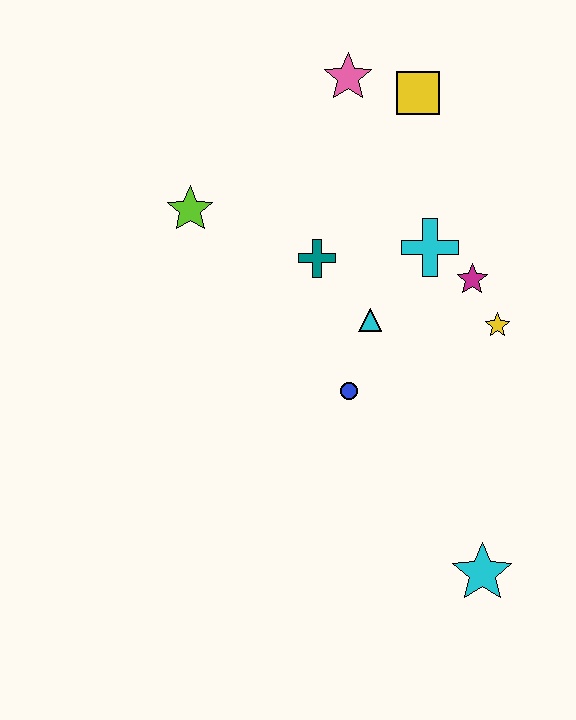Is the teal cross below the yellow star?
No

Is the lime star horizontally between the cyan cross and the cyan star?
No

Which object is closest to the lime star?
The teal cross is closest to the lime star.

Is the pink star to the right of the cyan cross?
No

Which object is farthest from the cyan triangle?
The cyan star is farthest from the cyan triangle.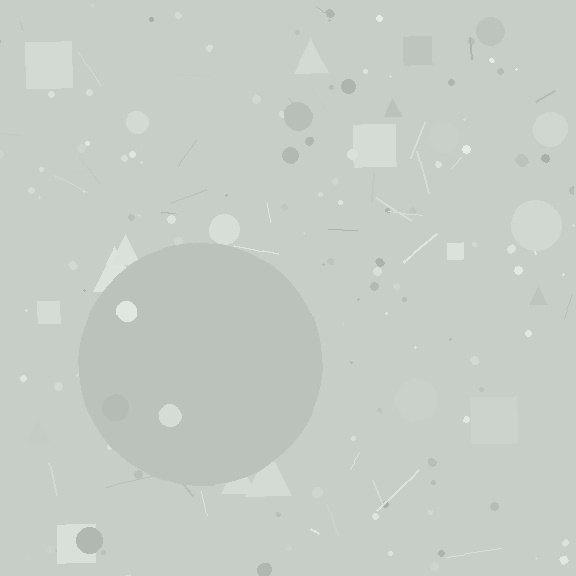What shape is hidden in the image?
A circle is hidden in the image.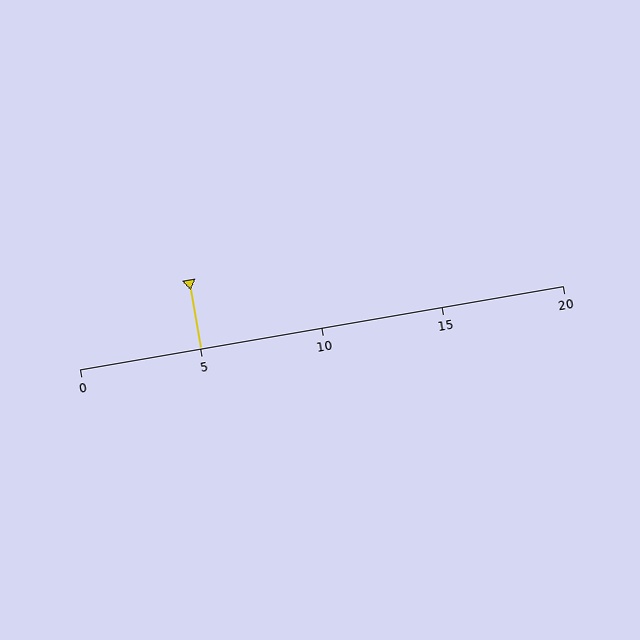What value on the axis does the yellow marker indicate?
The marker indicates approximately 5.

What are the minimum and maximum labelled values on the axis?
The axis runs from 0 to 20.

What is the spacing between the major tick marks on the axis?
The major ticks are spaced 5 apart.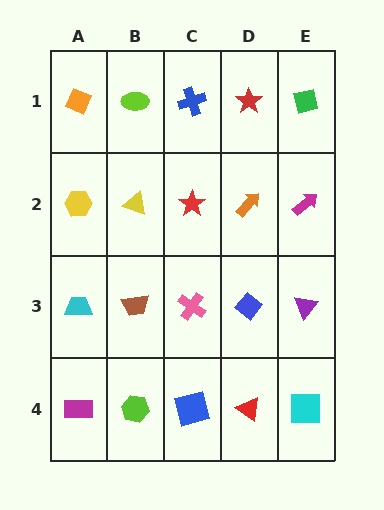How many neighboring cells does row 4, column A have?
2.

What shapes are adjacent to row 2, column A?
An orange diamond (row 1, column A), a cyan trapezoid (row 3, column A), a yellow triangle (row 2, column B).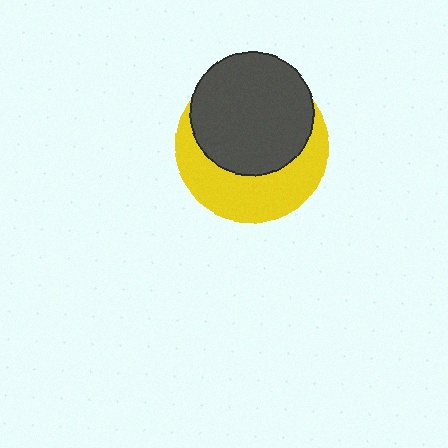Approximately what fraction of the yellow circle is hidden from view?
Roughly 56% of the yellow circle is hidden behind the dark gray circle.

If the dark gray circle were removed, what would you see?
You would see the complete yellow circle.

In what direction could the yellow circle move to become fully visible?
The yellow circle could move down. That would shift it out from behind the dark gray circle entirely.